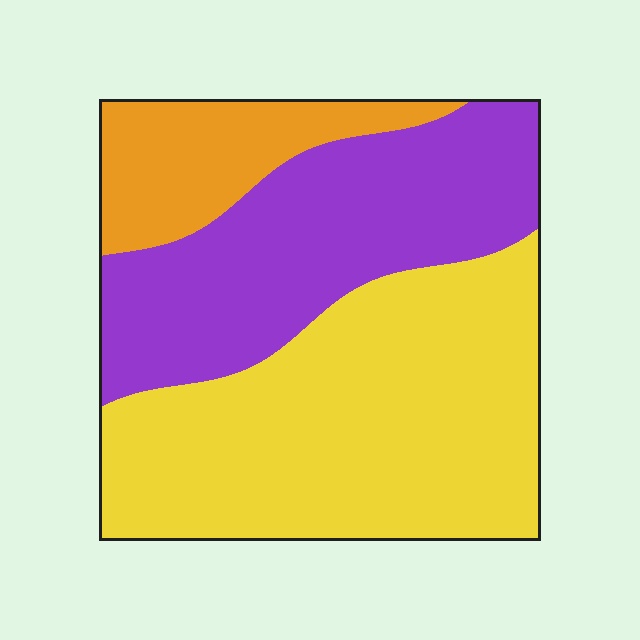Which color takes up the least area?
Orange, at roughly 15%.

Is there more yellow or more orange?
Yellow.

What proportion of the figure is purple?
Purple takes up between a third and a half of the figure.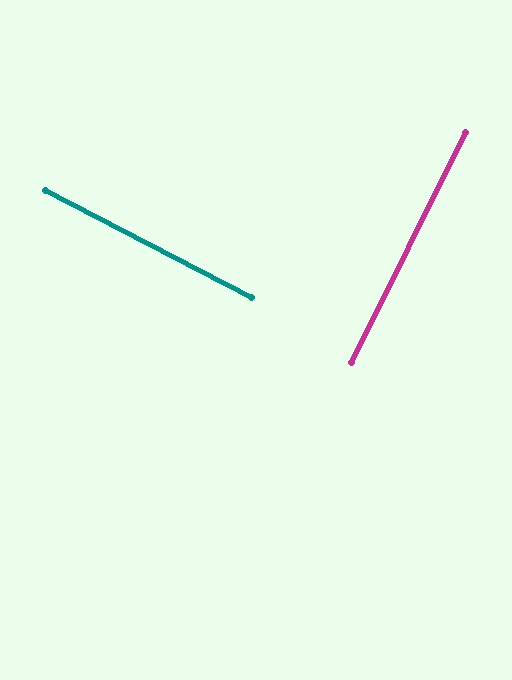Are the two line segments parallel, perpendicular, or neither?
Perpendicular — they meet at approximately 89°.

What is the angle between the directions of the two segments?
Approximately 89 degrees.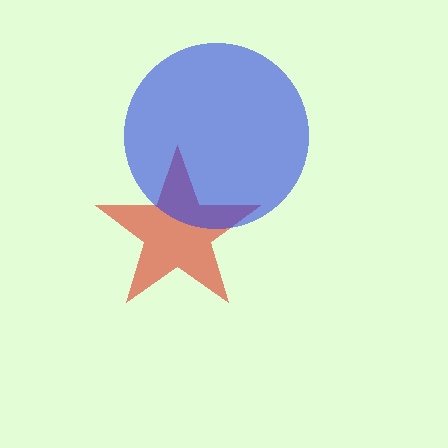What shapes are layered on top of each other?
The layered shapes are: a red star, a blue circle.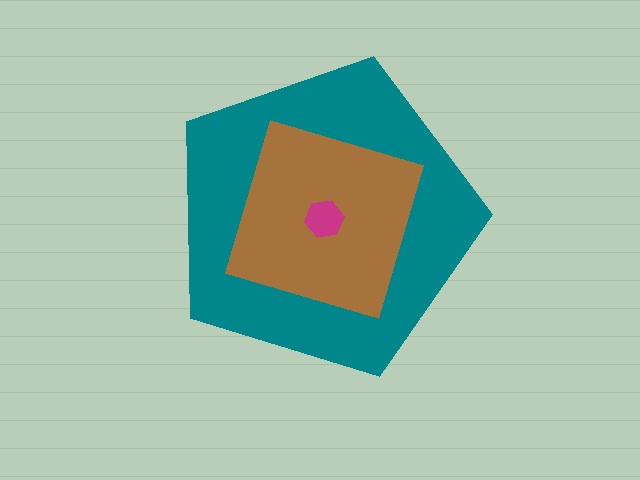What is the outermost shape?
The teal pentagon.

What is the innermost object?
The magenta hexagon.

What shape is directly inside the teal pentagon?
The brown square.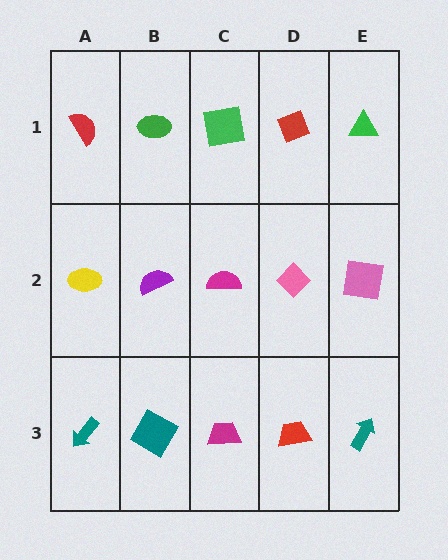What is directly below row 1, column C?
A magenta semicircle.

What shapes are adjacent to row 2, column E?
A green triangle (row 1, column E), a teal arrow (row 3, column E), a pink diamond (row 2, column D).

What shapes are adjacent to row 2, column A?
A red semicircle (row 1, column A), a teal arrow (row 3, column A), a purple semicircle (row 2, column B).